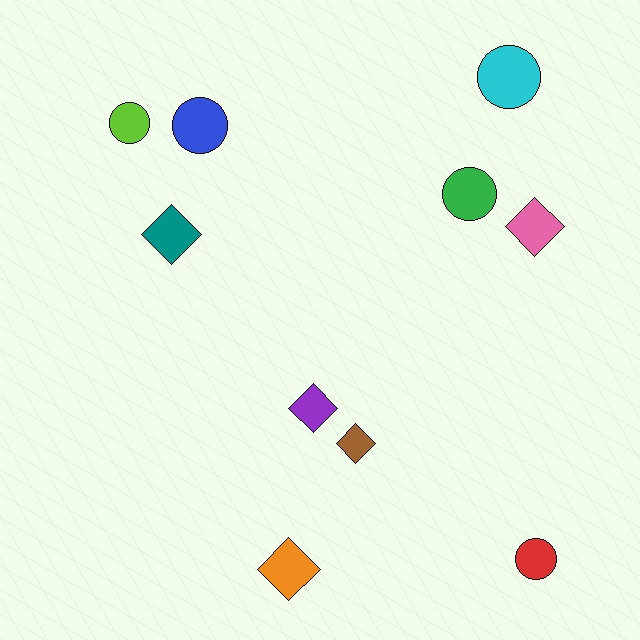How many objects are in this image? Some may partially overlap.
There are 10 objects.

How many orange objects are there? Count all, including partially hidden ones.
There is 1 orange object.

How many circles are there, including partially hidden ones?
There are 5 circles.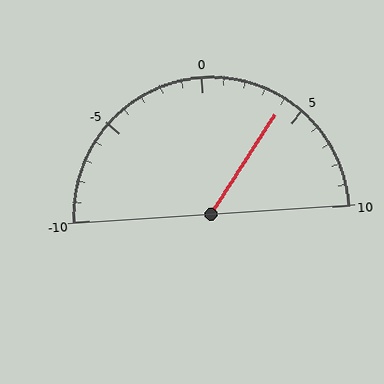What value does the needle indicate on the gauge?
The needle indicates approximately 4.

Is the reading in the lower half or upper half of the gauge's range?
The reading is in the upper half of the range (-10 to 10).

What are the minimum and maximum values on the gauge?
The gauge ranges from -10 to 10.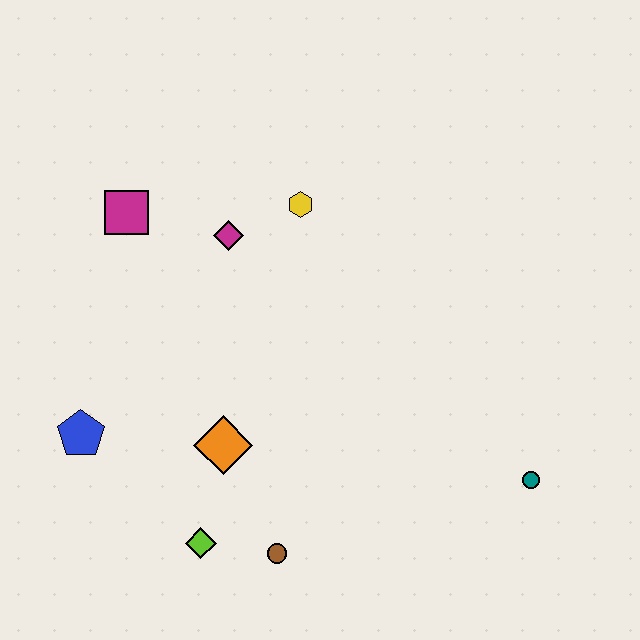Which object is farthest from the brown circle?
The magenta square is farthest from the brown circle.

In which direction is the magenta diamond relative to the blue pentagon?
The magenta diamond is above the blue pentagon.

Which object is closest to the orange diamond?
The lime diamond is closest to the orange diamond.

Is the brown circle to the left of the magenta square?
No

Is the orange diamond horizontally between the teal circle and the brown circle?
No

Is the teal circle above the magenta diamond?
No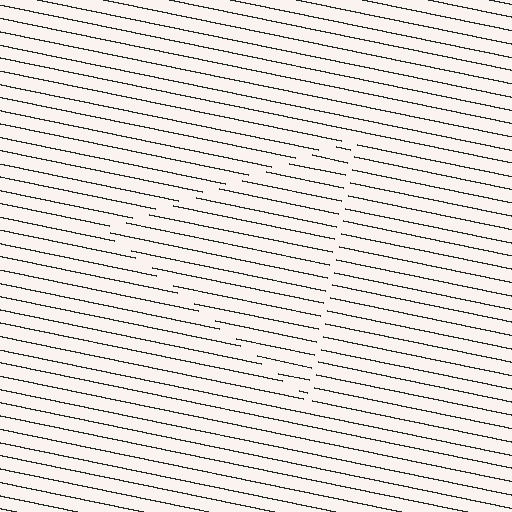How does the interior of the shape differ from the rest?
The interior of the shape contains the same grating, shifted by half a period — the contour is defined by the phase discontinuity where line-ends from the inner and outer gratings abut.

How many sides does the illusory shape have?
3 sides — the line-ends trace a triangle.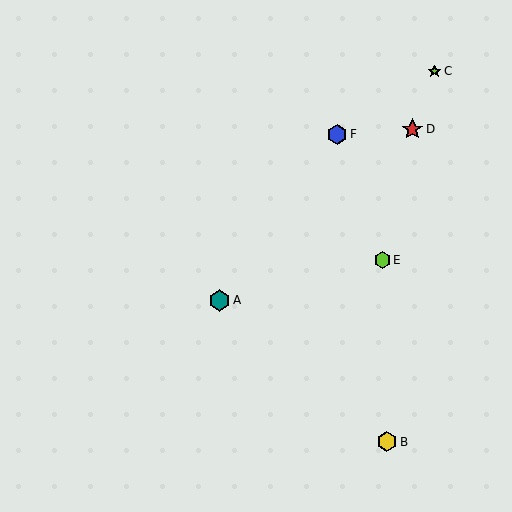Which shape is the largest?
The teal hexagon (labeled A) is the largest.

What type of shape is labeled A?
Shape A is a teal hexagon.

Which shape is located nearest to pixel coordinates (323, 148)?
The blue hexagon (labeled F) at (337, 134) is nearest to that location.